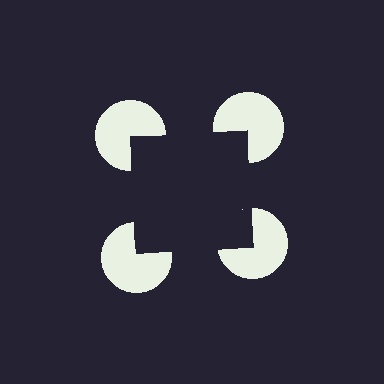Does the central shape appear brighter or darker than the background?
It typically appears slightly darker than the background, even though no actual brightness change is drawn.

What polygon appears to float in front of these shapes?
An illusory square — its edges are inferred from the aligned wedge cuts in the pac-man discs, not physically drawn.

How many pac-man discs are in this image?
There are 4 — one at each vertex of the illusory square.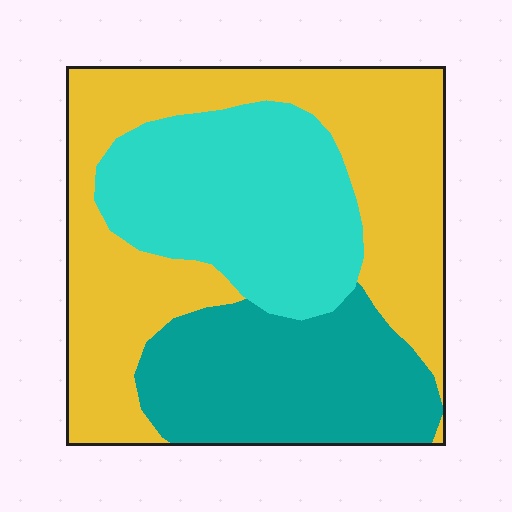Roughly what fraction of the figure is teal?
Teal covers around 25% of the figure.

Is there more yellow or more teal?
Yellow.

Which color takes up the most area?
Yellow, at roughly 45%.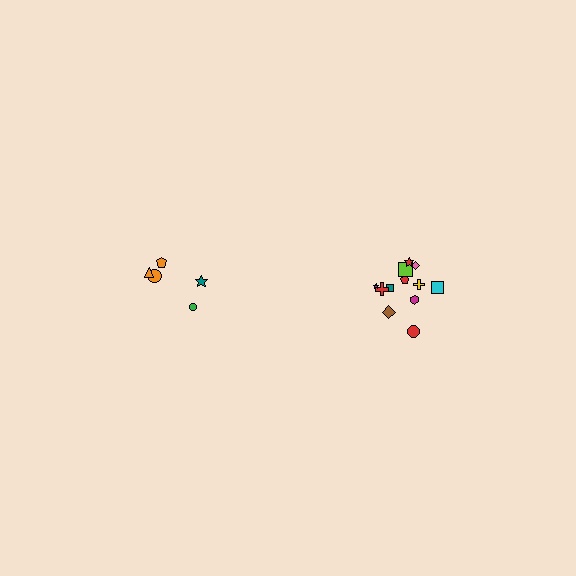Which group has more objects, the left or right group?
The right group.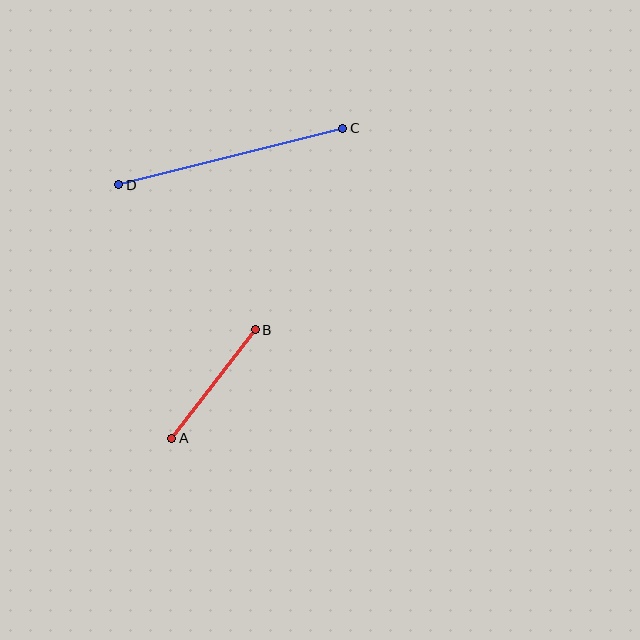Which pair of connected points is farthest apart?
Points C and D are farthest apart.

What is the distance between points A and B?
The distance is approximately 137 pixels.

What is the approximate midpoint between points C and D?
The midpoint is at approximately (231, 156) pixels.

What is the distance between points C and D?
The distance is approximately 231 pixels.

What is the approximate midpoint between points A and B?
The midpoint is at approximately (214, 384) pixels.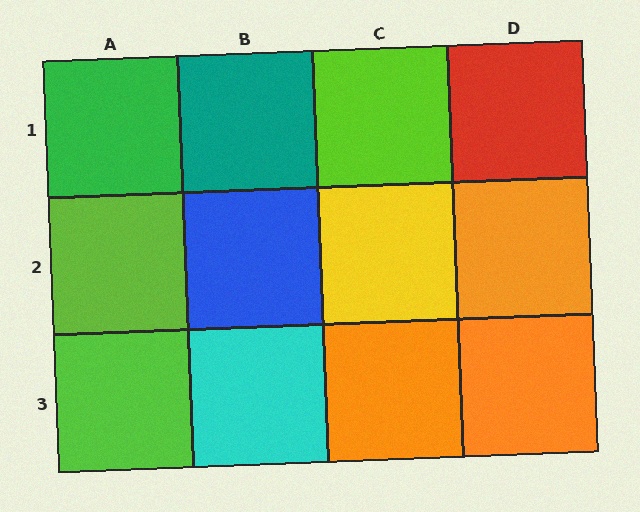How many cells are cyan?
1 cell is cyan.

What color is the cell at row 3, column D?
Orange.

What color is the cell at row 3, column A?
Lime.